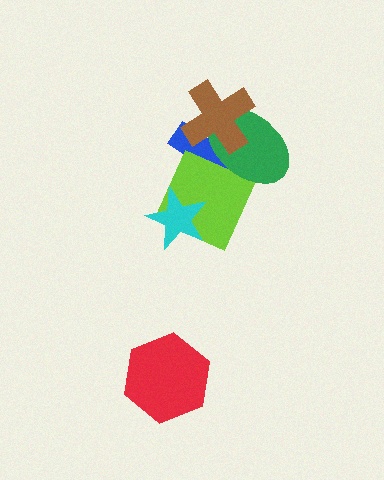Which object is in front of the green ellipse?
The brown cross is in front of the green ellipse.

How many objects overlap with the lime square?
3 objects overlap with the lime square.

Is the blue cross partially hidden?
Yes, it is partially covered by another shape.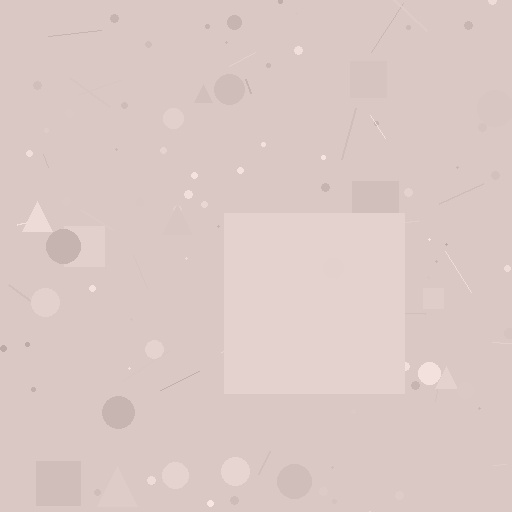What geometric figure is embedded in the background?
A square is embedded in the background.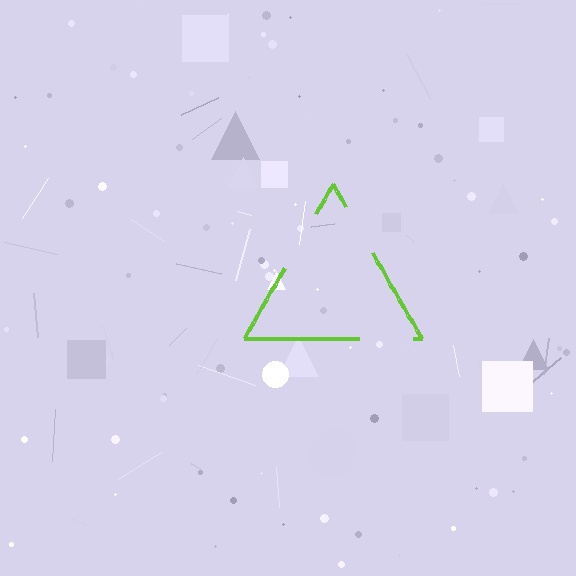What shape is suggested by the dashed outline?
The dashed outline suggests a triangle.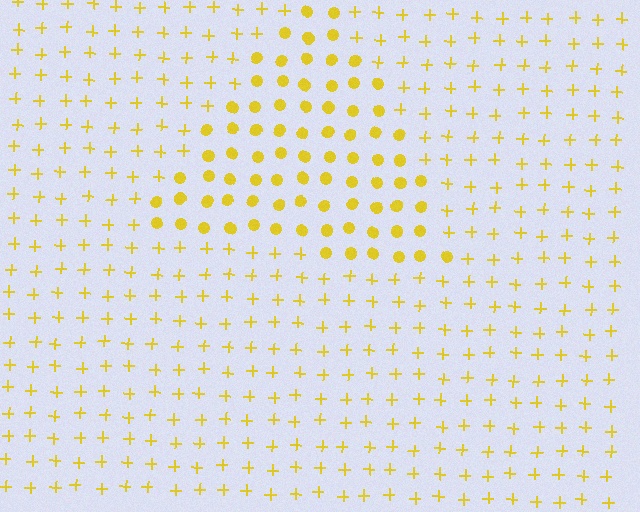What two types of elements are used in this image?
The image uses circles inside the triangle region and plus signs outside it.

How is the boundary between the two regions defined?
The boundary is defined by a change in element shape: circles inside vs. plus signs outside. All elements share the same color and spacing.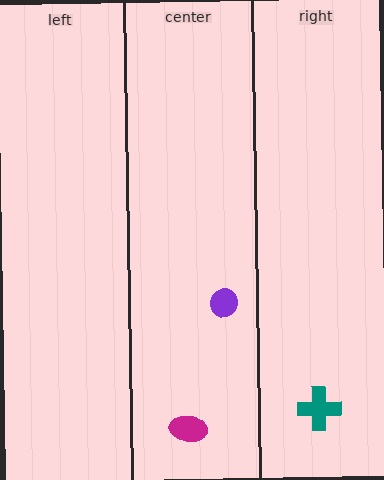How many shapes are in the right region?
1.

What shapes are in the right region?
The teal cross.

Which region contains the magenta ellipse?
The center region.